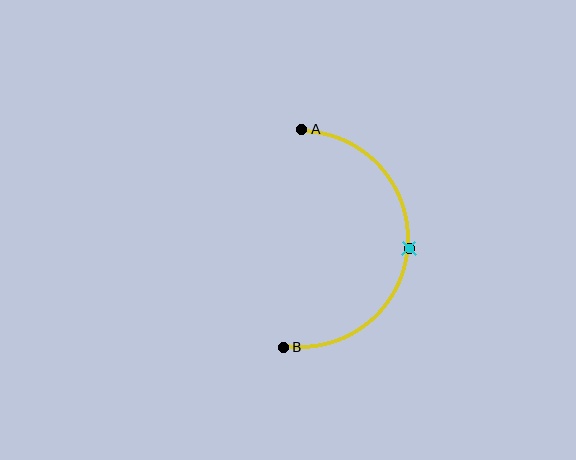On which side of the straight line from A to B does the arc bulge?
The arc bulges to the right of the straight line connecting A and B.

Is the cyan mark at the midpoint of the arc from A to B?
Yes. The cyan mark lies on the arc at equal arc-length from both A and B — it is the arc midpoint.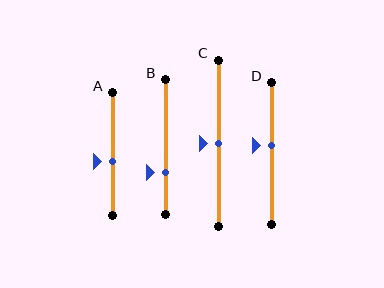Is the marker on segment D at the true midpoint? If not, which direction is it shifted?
No, the marker on segment D is shifted upward by about 6% of the segment length.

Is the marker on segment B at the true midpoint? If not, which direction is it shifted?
No, the marker on segment B is shifted downward by about 19% of the segment length.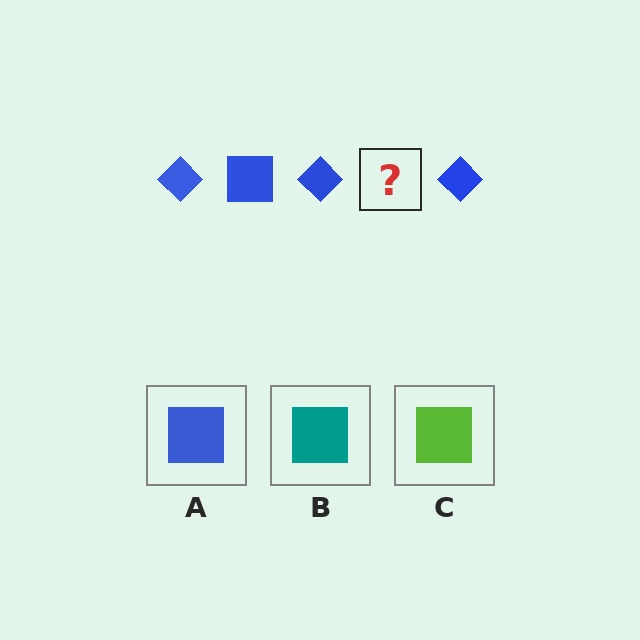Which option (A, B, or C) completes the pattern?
A.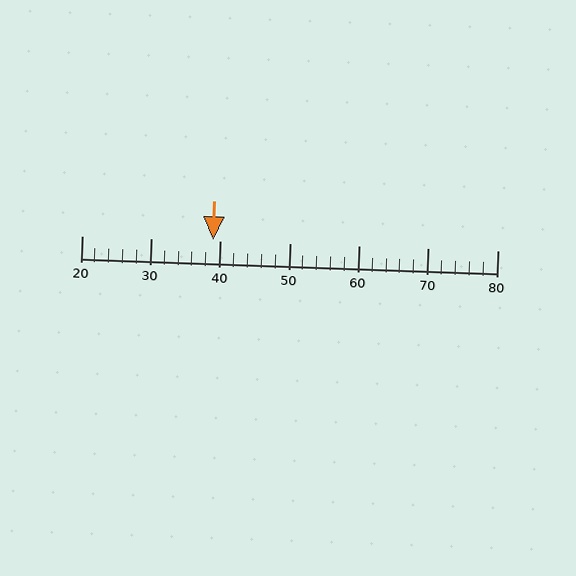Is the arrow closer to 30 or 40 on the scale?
The arrow is closer to 40.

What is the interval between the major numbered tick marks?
The major tick marks are spaced 10 units apart.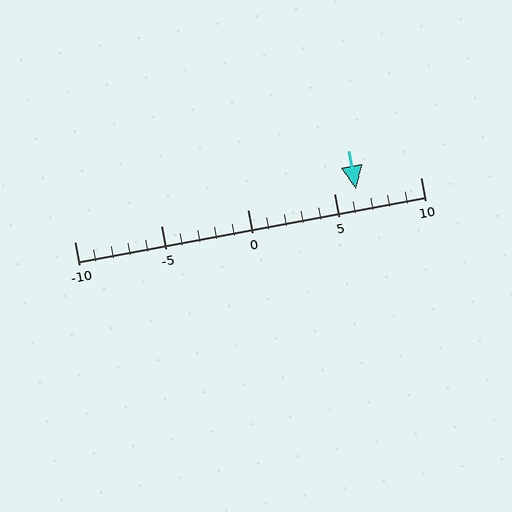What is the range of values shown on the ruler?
The ruler shows values from -10 to 10.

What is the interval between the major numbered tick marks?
The major tick marks are spaced 5 units apart.